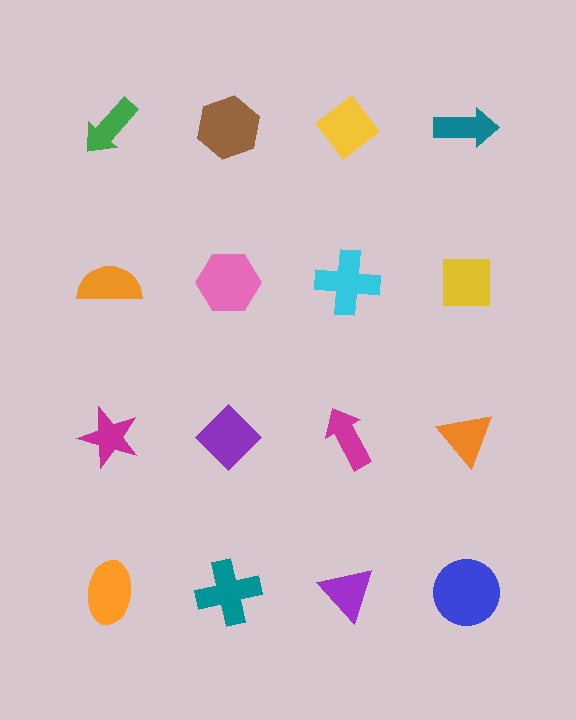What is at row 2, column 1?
An orange semicircle.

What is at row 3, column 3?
A magenta arrow.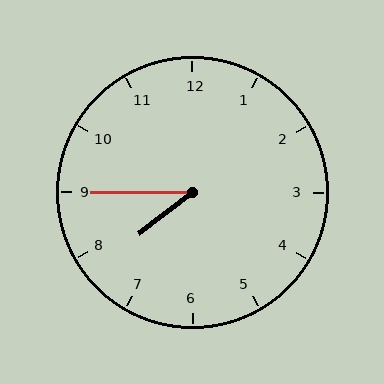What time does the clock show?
7:45.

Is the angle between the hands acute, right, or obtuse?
It is acute.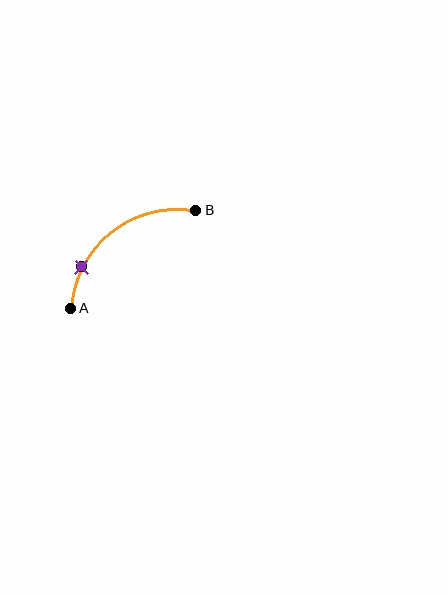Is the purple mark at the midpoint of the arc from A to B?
No. The purple mark lies on the arc but is closer to endpoint A. The arc midpoint would be at the point on the curve equidistant along the arc from both A and B.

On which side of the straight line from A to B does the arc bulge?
The arc bulges above and to the left of the straight line connecting A and B.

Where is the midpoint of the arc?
The arc midpoint is the point on the curve farthest from the straight line joining A and B. It sits above and to the left of that line.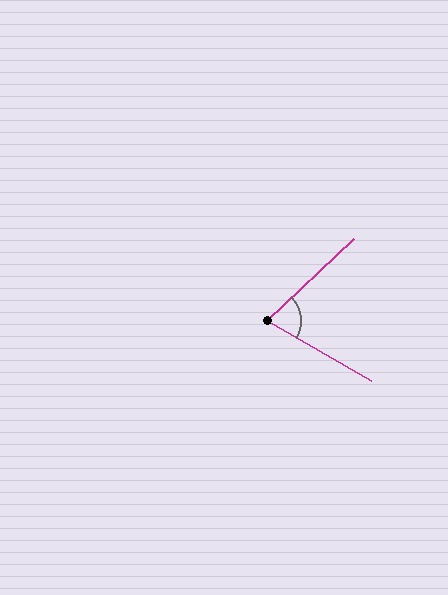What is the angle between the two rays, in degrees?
Approximately 73 degrees.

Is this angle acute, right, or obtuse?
It is acute.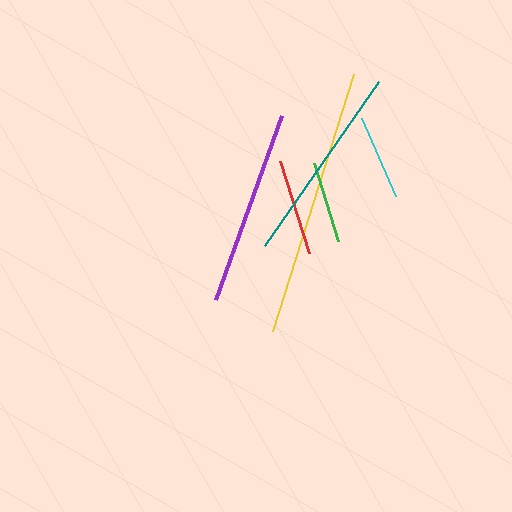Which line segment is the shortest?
The green line is the shortest at approximately 82 pixels.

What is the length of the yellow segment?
The yellow segment is approximately 269 pixels long.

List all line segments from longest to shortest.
From longest to shortest: yellow, teal, purple, red, cyan, green.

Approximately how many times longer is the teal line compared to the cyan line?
The teal line is approximately 2.3 times the length of the cyan line.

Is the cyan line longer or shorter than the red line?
The red line is longer than the cyan line.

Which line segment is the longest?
The yellow line is the longest at approximately 269 pixels.